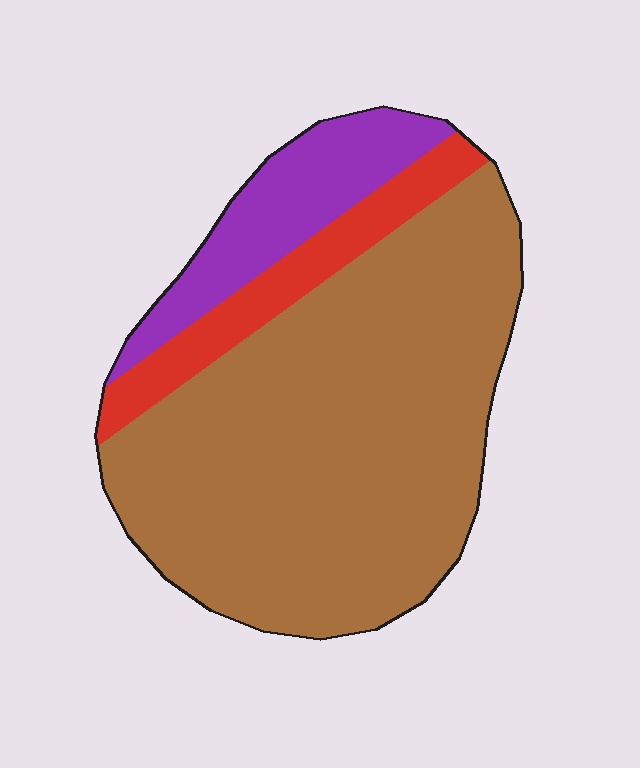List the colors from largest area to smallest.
From largest to smallest: brown, purple, red.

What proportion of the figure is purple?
Purple takes up about one sixth (1/6) of the figure.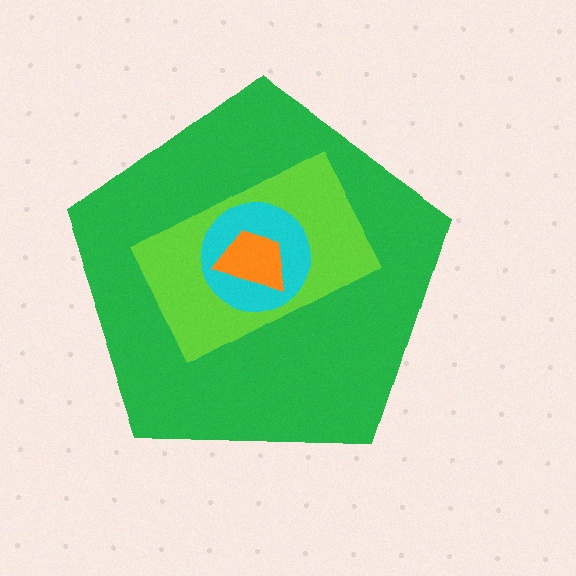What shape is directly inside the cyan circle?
The orange trapezoid.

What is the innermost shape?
The orange trapezoid.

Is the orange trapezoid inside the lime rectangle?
Yes.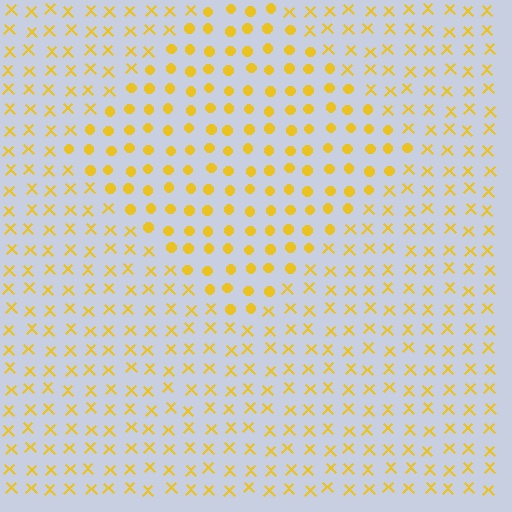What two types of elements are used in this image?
The image uses circles inside the diamond region and X marks outside it.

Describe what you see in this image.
The image is filled with small yellow elements arranged in a uniform grid. A diamond-shaped region contains circles, while the surrounding area contains X marks. The boundary is defined purely by the change in element shape.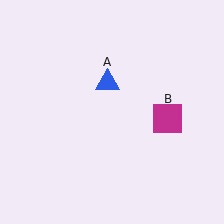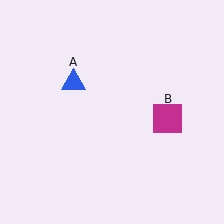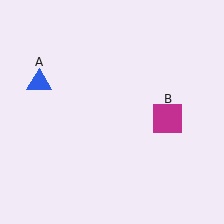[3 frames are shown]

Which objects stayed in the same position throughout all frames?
Magenta square (object B) remained stationary.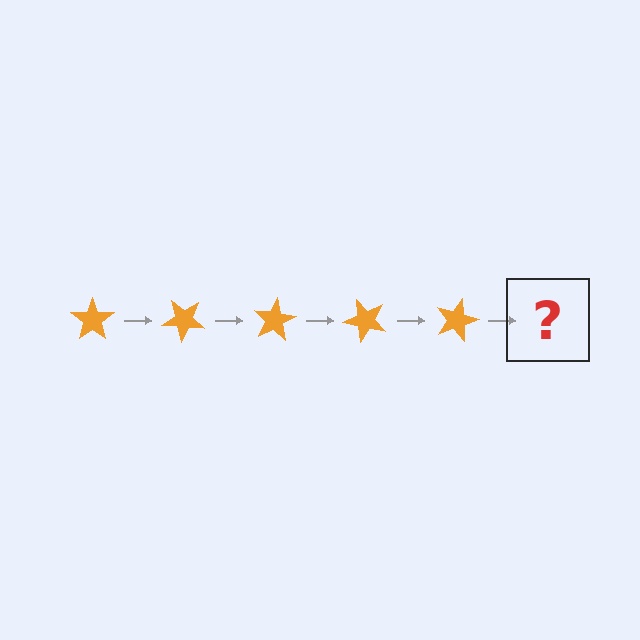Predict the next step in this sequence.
The next step is an orange star rotated 200 degrees.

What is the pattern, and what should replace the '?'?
The pattern is that the star rotates 40 degrees each step. The '?' should be an orange star rotated 200 degrees.